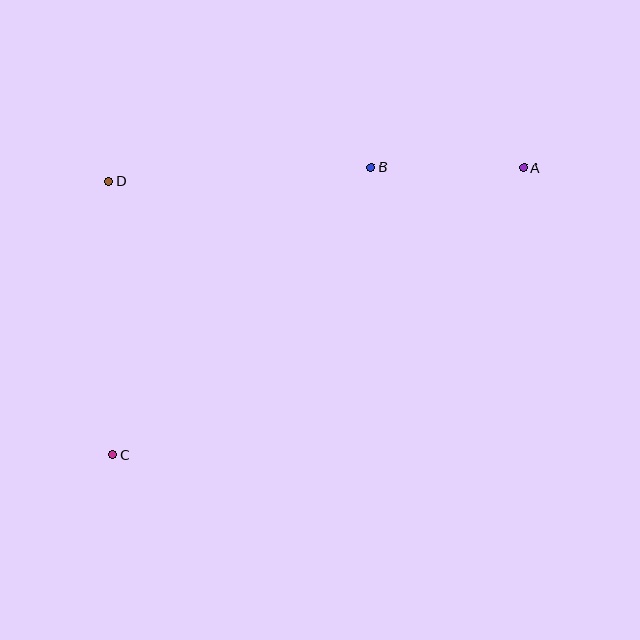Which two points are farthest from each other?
Points A and C are farthest from each other.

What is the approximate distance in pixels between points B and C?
The distance between B and C is approximately 387 pixels.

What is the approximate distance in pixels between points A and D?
The distance between A and D is approximately 414 pixels.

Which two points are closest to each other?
Points A and B are closest to each other.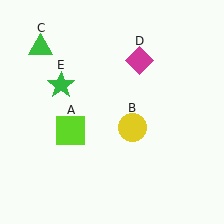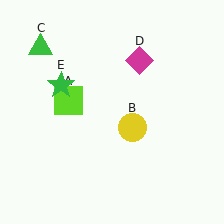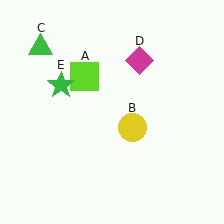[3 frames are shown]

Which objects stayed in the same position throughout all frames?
Yellow circle (object B) and green triangle (object C) and magenta diamond (object D) and green star (object E) remained stationary.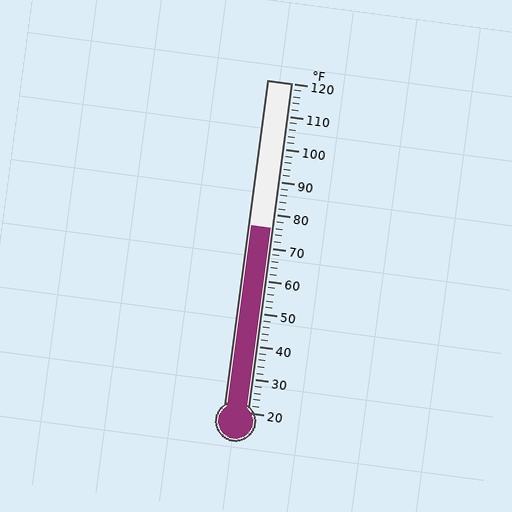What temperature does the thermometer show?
The thermometer shows approximately 76°F.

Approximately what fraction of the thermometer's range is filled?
The thermometer is filled to approximately 55% of its range.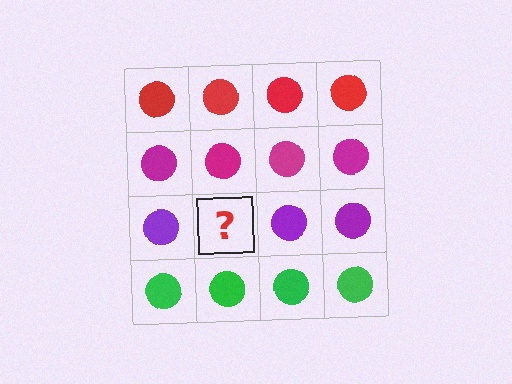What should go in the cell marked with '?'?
The missing cell should contain a purple circle.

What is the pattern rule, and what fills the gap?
The rule is that each row has a consistent color. The gap should be filled with a purple circle.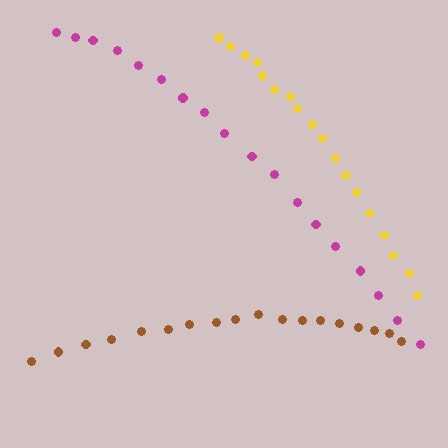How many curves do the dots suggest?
There are 3 distinct paths.